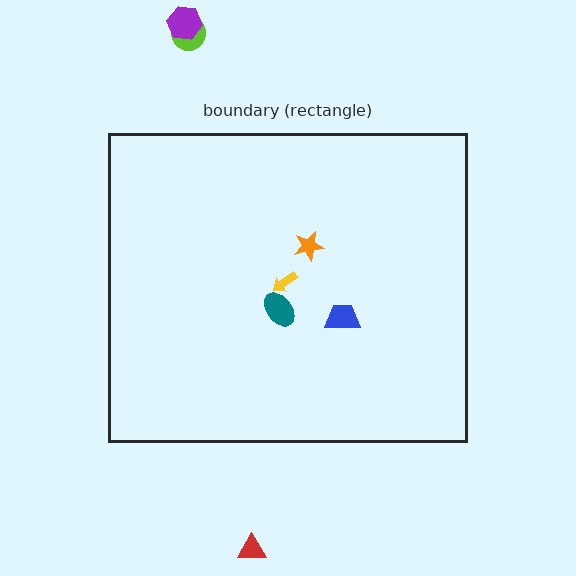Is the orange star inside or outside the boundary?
Inside.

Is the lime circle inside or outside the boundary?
Outside.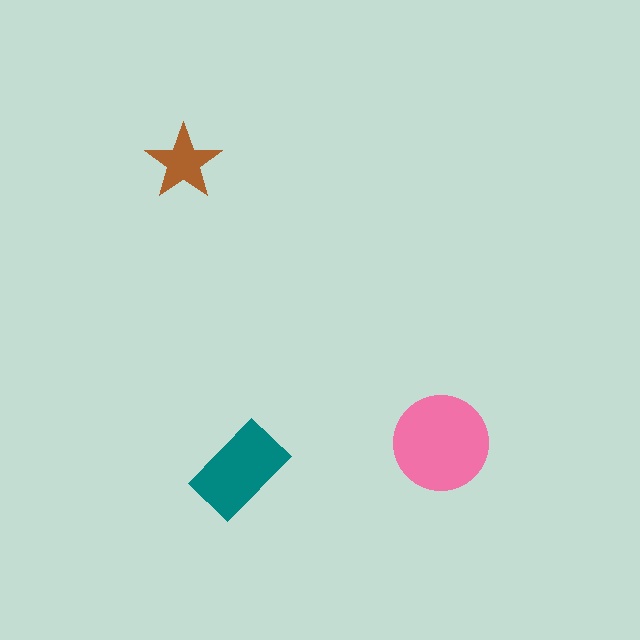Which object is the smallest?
The brown star.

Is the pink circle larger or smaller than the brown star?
Larger.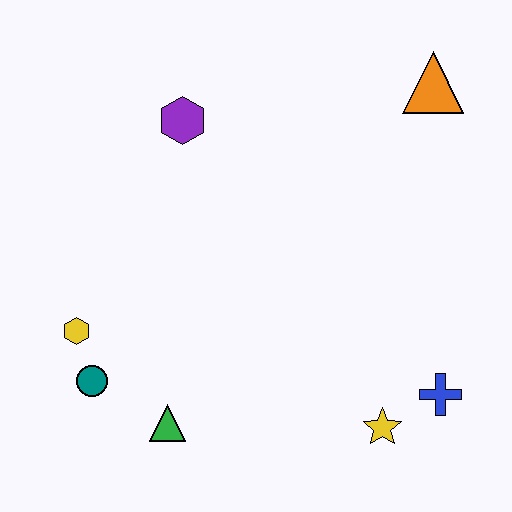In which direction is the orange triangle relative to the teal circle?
The orange triangle is to the right of the teal circle.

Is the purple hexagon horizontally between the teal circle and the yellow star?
Yes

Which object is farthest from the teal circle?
The orange triangle is farthest from the teal circle.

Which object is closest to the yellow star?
The blue cross is closest to the yellow star.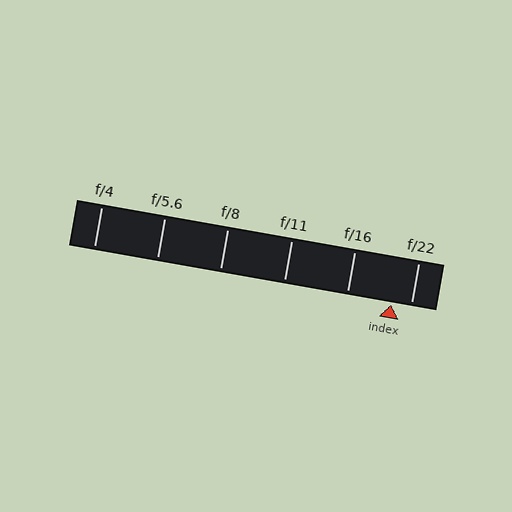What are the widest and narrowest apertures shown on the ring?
The widest aperture shown is f/4 and the narrowest is f/22.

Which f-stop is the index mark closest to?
The index mark is closest to f/22.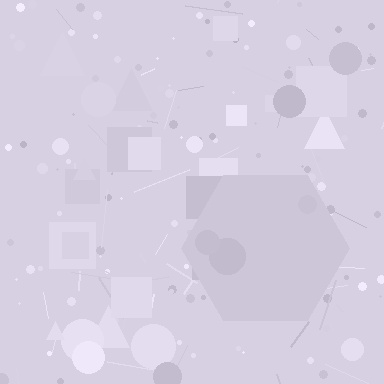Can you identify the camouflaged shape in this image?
The camouflaged shape is a hexagon.